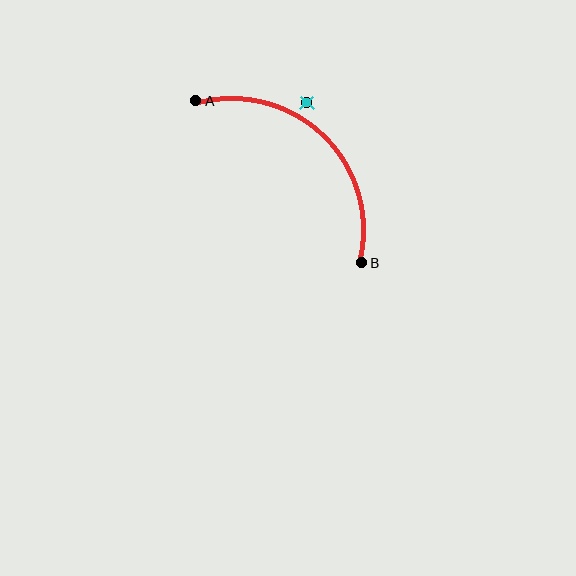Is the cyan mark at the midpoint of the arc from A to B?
No — the cyan mark does not lie on the arc at all. It sits slightly outside the curve.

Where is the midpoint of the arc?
The arc midpoint is the point on the curve farthest from the straight line joining A and B. It sits above and to the right of that line.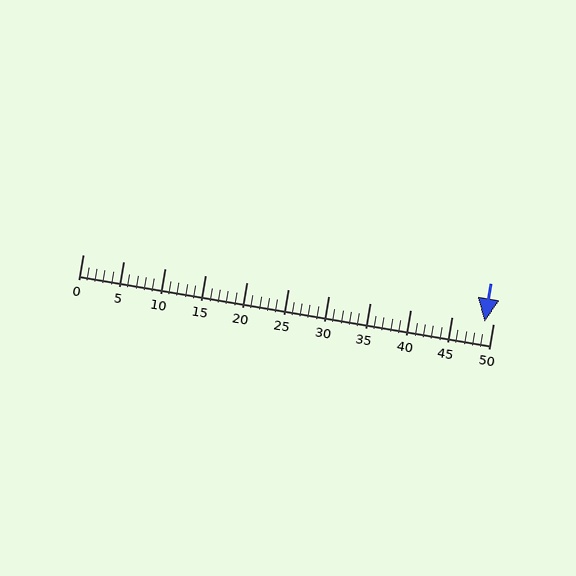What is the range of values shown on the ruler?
The ruler shows values from 0 to 50.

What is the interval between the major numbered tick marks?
The major tick marks are spaced 5 units apart.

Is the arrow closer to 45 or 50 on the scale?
The arrow is closer to 50.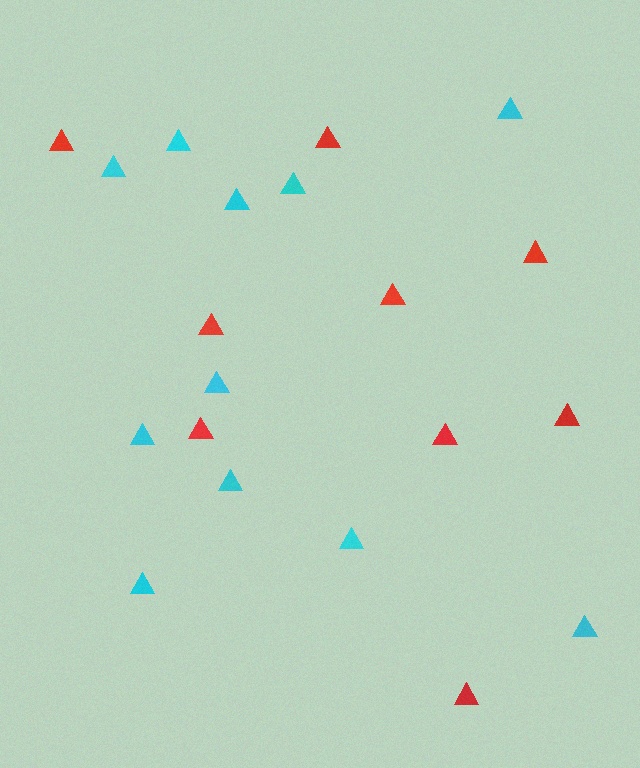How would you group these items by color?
There are 2 groups: one group of red triangles (9) and one group of cyan triangles (11).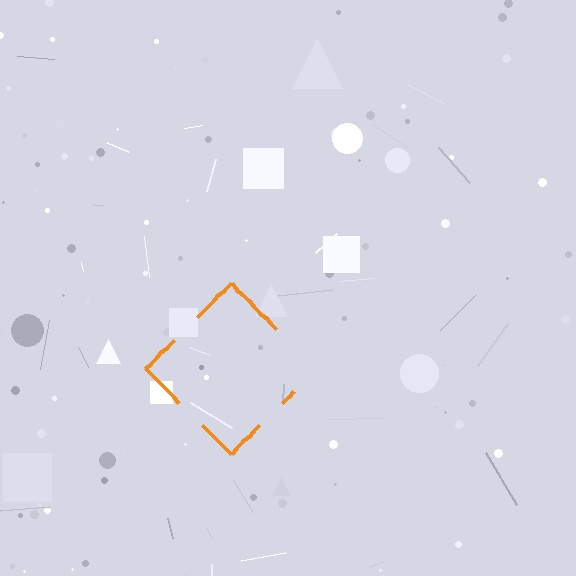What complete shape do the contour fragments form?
The contour fragments form a diamond.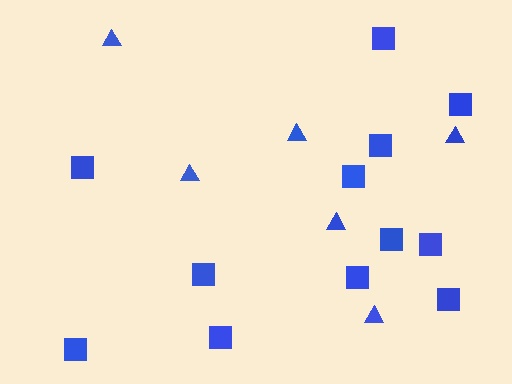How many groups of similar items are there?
There are 2 groups: one group of squares (12) and one group of triangles (6).